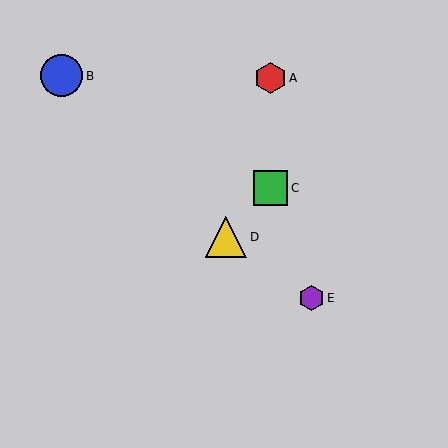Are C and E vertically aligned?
No, C is at x≈270 and E is at x≈311.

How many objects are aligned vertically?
2 objects (A, C) are aligned vertically.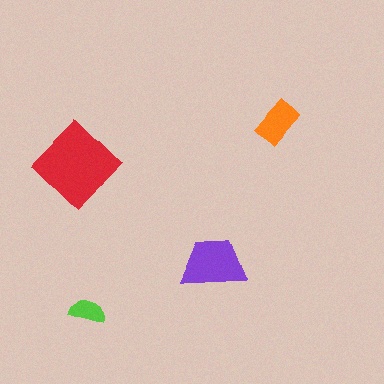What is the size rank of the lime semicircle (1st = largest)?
4th.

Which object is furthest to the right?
The orange rectangle is rightmost.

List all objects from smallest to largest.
The lime semicircle, the orange rectangle, the purple trapezoid, the red diamond.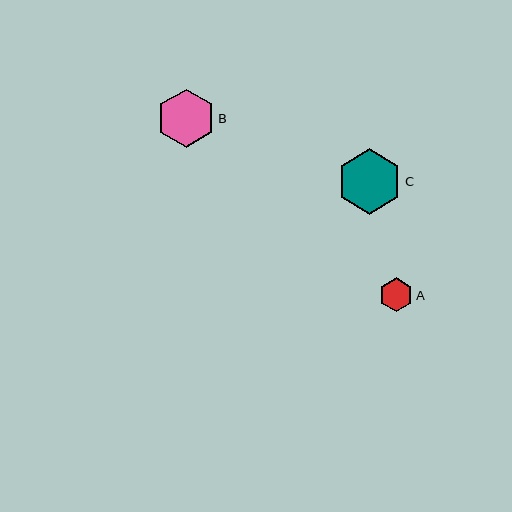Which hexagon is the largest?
Hexagon C is the largest with a size of approximately 65 pixels.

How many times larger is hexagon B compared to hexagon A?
Hexagon B is approximately 1.7 times the size of hexagon A.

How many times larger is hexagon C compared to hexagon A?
Hexagon C is approximately 1.9 times the size of hexagon A.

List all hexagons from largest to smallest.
From largest to smallest: C, B, A.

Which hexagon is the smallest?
Hexagon A is the smallest with a size of approximately 34 pixels.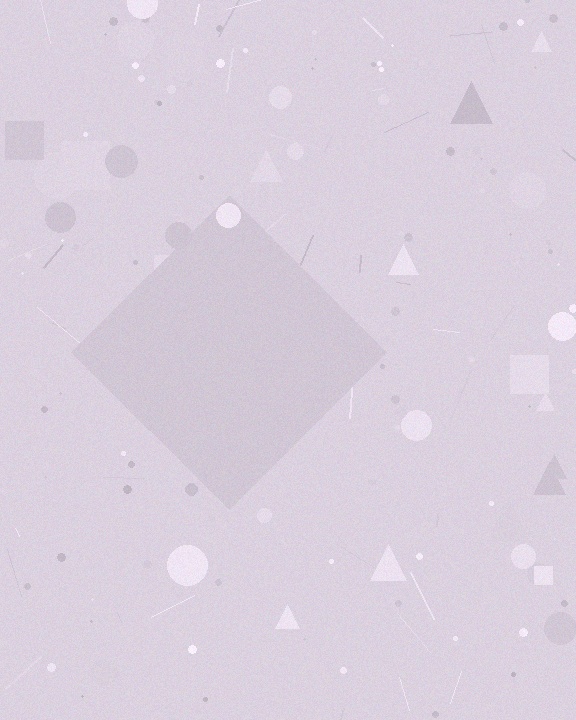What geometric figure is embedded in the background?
A diamond is embedded in the background.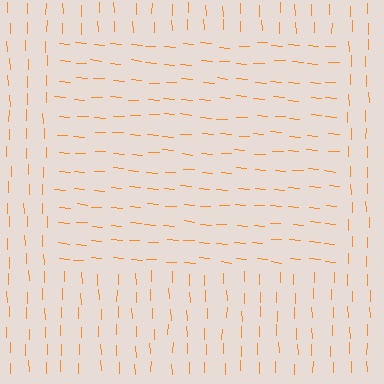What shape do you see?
I see a rectangle.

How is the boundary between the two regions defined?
The boundary is defined purely by a change in line orientation (approximately 85 degrees difference). All lines are the same color and thickness.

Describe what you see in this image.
The image is filled with small orange line segments. A rectangle region in the image has lines oriented differently from the surrounding lines, creating a visible texture boundary.